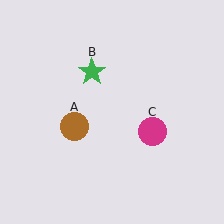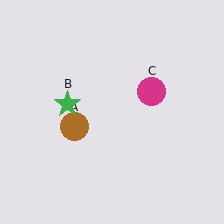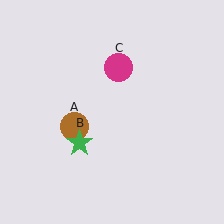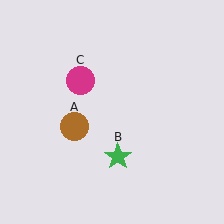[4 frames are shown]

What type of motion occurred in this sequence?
The green star (object B), magenta circle (object C) rotated counterclockwise around the center of the scene.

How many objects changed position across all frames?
2 objects changed position: green star (object B), magenta circle (object C).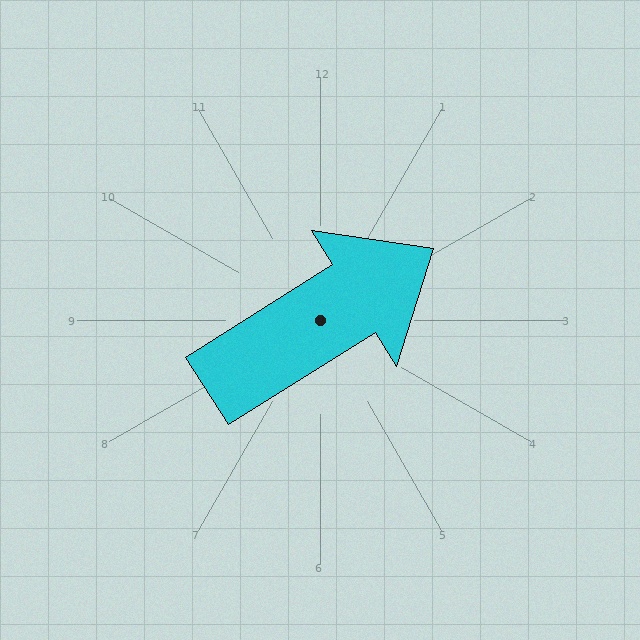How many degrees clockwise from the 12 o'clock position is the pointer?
Approximately 58 degrees.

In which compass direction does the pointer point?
Northeast.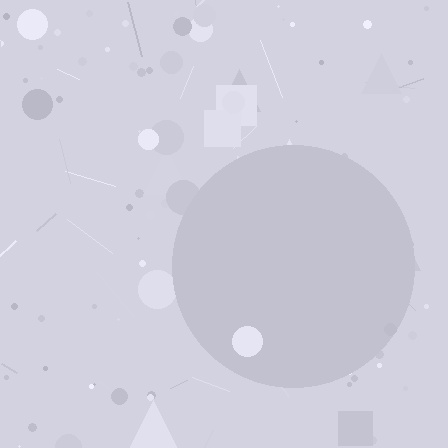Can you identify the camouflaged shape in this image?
The camouflaged shape is a circle.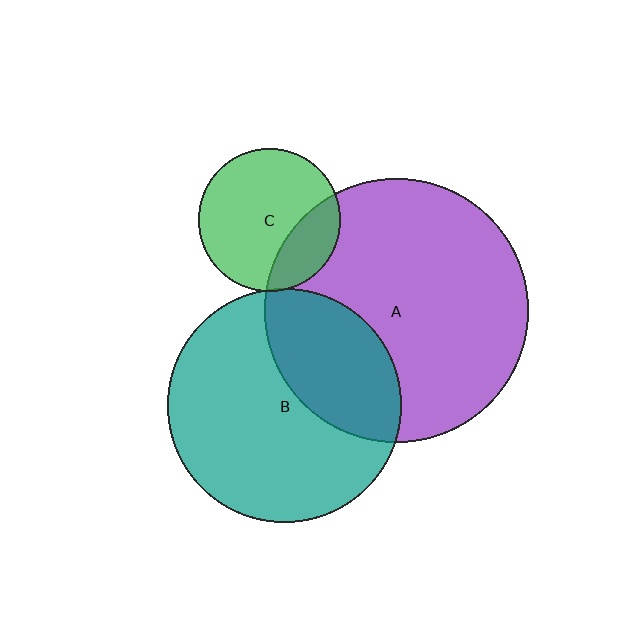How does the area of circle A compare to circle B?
Approximately 1.3 times.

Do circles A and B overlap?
Yes.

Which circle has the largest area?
Circle A (purple).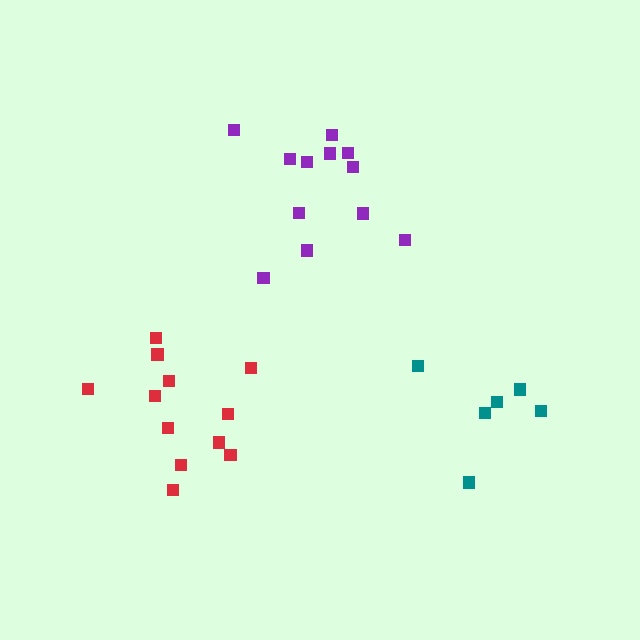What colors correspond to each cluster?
The clusters are colored: teal, purple, red.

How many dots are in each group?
Group 1: 6 dots, Group 2: 12 dots, Group 3: 12 dots (30 total).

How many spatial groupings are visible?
There are 3 spatial groupings.